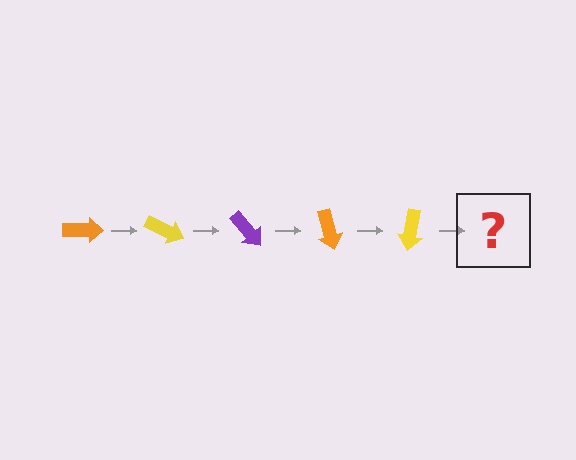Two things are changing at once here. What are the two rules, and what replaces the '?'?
The two rules are that it rotates 25 degrees each step and the color cycles through orange, yellow, and purple. The '?' should be a purple arrow, rotated 125 degrees from the start.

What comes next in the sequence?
The next element should be a purple arrow, rotated 125 degrees from the start.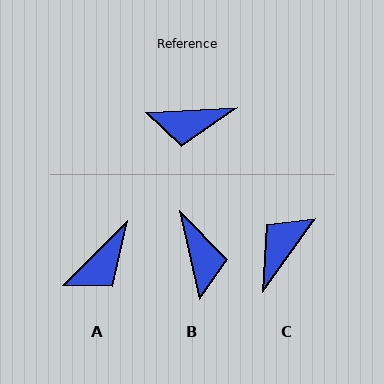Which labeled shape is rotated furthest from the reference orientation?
C, about 129 degrees away.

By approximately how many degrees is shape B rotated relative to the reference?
Approximately 100 degrees counter-clockwise.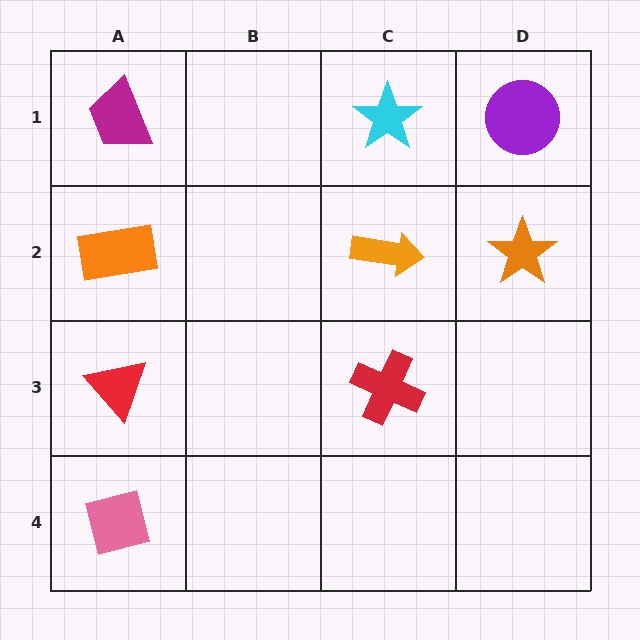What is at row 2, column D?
An orange star.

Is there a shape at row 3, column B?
No, that cell is empty.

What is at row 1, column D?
A purple circle.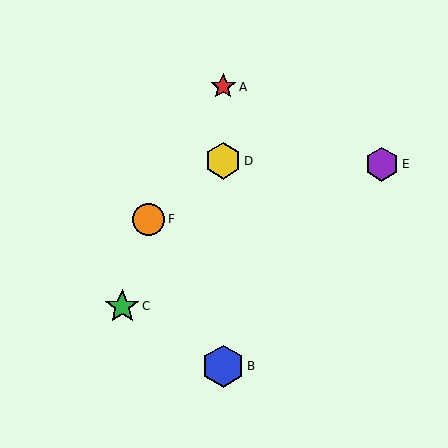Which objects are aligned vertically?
Objects A, B, D are aligned vertically.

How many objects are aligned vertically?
3 objects (A, B, D) are aligned vertically.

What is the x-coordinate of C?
Object C is at x≈122.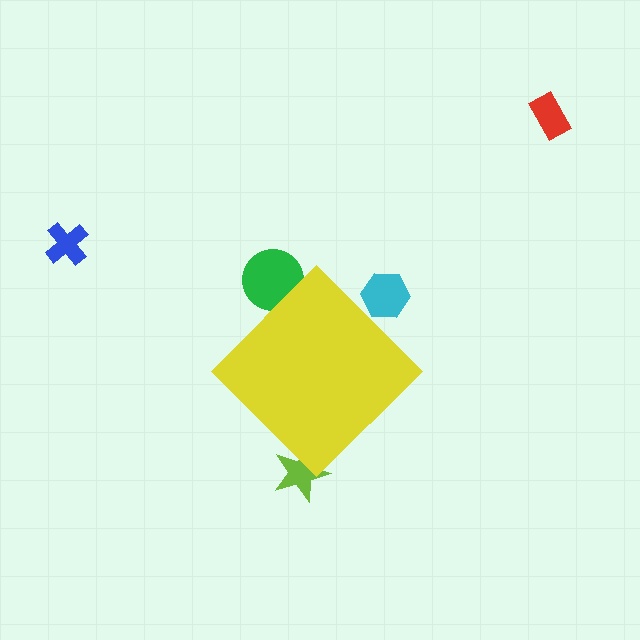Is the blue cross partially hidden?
No, the blue cross is fully visible.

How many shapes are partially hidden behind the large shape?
3 shapes are partially hidden.